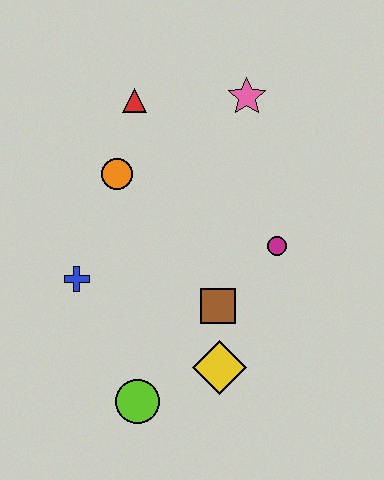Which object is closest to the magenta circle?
The brown square is closest to the magenta circle.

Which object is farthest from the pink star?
The lime circle is farthest from the pink star.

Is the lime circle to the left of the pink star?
Yes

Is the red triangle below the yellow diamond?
No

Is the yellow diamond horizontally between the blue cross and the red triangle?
No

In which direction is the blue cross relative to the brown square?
The blue cross is to the left of the brown square.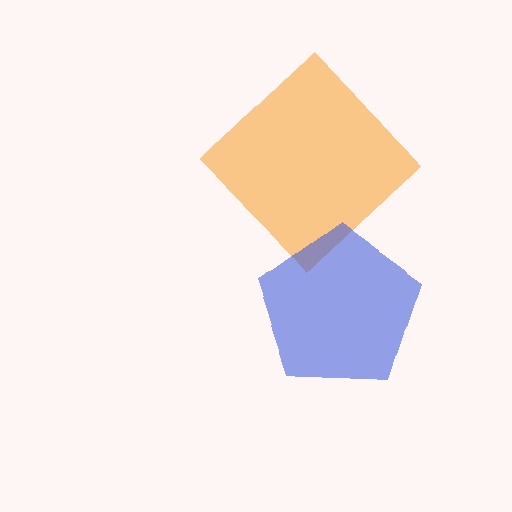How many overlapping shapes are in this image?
There are 2 overlapping shapes in the image.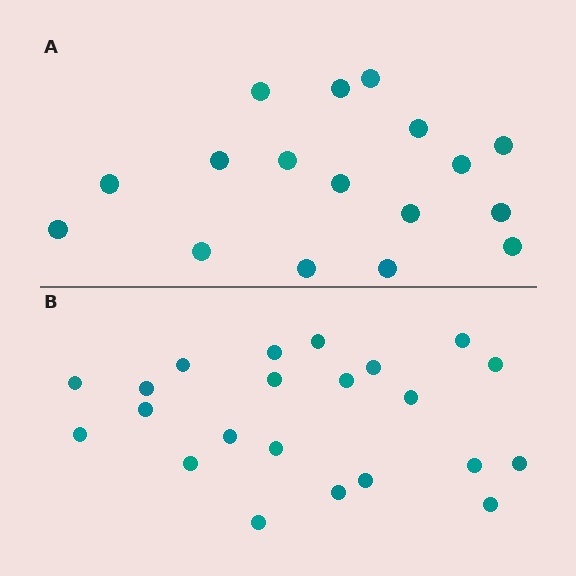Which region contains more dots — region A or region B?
Region B (the bottom region) has more dots.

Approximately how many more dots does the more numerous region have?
Region B has about 5 more dots than region A.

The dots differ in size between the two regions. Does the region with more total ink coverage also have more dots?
No. Region A has more total ink coverage because its dots are larger, but region B actually contains more individual dots. Total area can be misleading — the number of items is what matters here.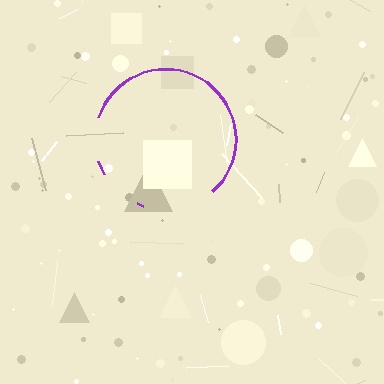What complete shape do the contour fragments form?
The contour fragments form a circle.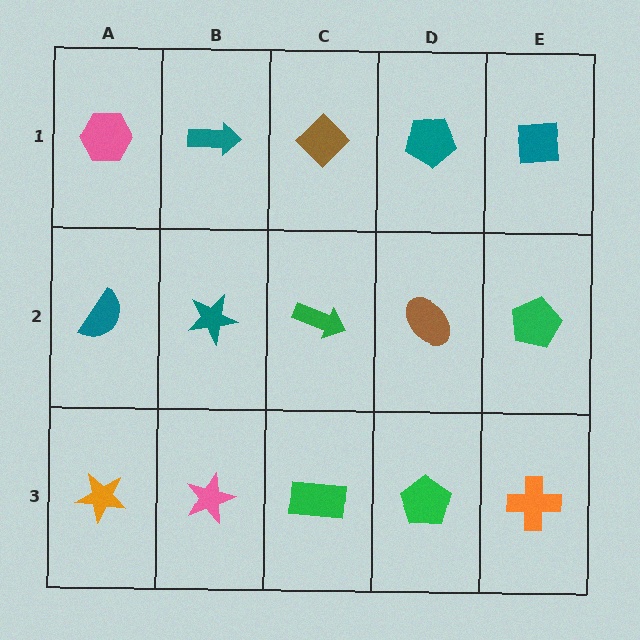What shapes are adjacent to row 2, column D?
A teal pentagon (row 1, column D), a green pentagon (row 3, column D), a green arrow (row 2, column C), a green pentagon (row 2, column E).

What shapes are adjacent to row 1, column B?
A teal star (row 2, column B), a pink hexagon (row 1, column A), a brown diamond (row 1, column C).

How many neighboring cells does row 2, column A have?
3.